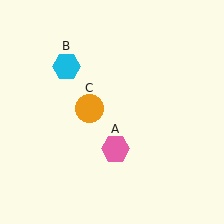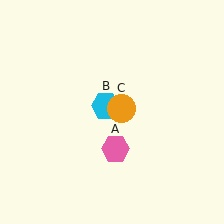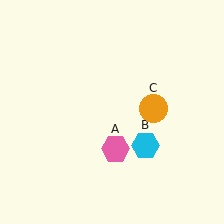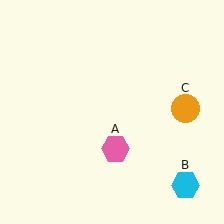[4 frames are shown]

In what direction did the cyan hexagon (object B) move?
The cyan hexagon (object B) moved down and to the right.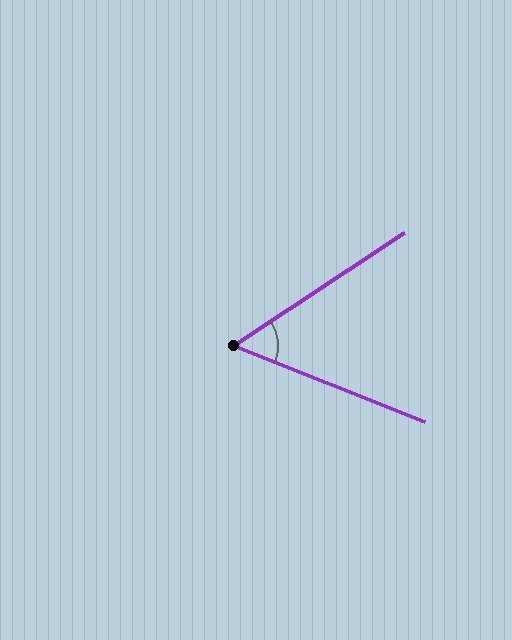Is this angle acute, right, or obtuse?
It is acute.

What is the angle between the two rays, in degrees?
Approximately 55 degrees.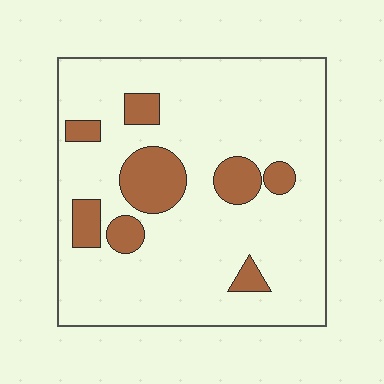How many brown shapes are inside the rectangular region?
8.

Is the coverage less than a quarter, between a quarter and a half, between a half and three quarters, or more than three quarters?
Less than a quarter.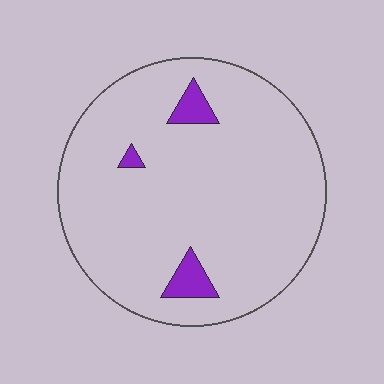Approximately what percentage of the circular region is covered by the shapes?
Approximately 5%.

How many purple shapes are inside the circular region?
3.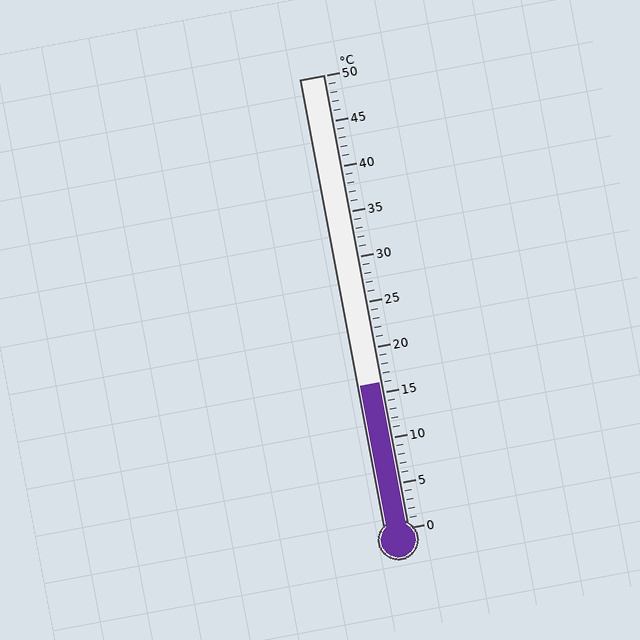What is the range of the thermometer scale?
The thermometer scale ranges from 0°C to 50°C.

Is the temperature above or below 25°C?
The temperature is below 25°C.